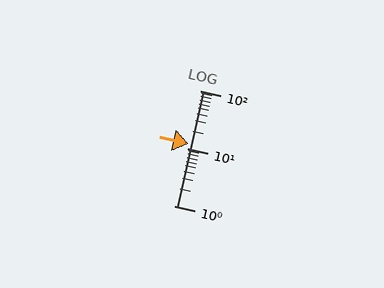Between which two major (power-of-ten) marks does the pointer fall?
The pointer is between 10 and 100.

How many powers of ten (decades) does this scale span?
The scale spans 2 decades, from 1 to 100.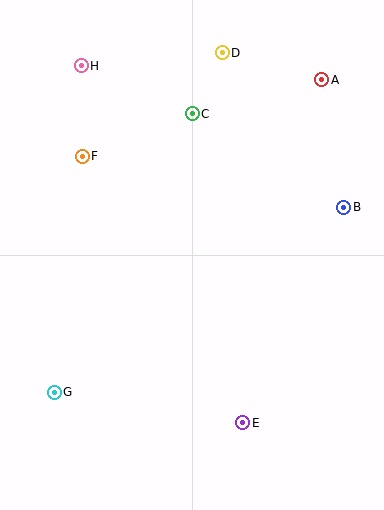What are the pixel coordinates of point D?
Point D is at (222, 53).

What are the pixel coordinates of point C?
Point C is at (192, 114).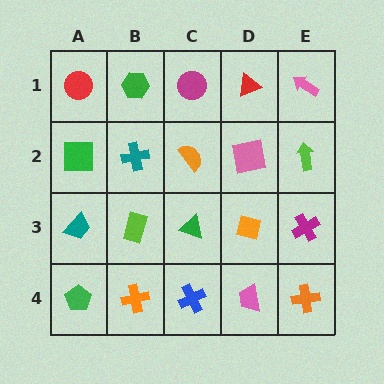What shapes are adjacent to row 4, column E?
A magenta cross (row 3, column E), a pink trapezoid (row 4, column D).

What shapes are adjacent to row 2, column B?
A green hexagon (row 1, column B), a lime rectangle (row 3, column B), a green square (row 2, column A), an orange semicircle (row 2, column C).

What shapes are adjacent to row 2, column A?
A red circle (row 1, column A), a teal trapezoid (row 3, column A), a teal cross (row 2, column B).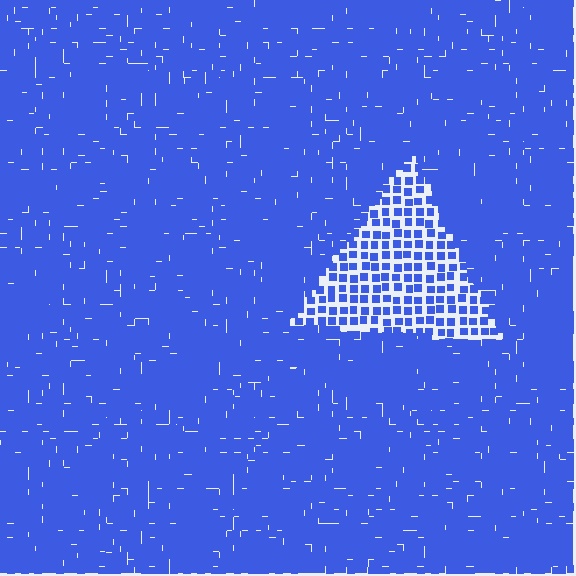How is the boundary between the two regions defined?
The boundary is defined by a change in element density (approximately 2.4x ratio). All elements are the same color, size, and shape.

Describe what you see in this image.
The image contains small blue elements arranged at two different densities. A triangle-shaped region is visible where the elements are less densely packed than the surrounding area.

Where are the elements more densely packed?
The elements are more densely packed outside the triangle boundary.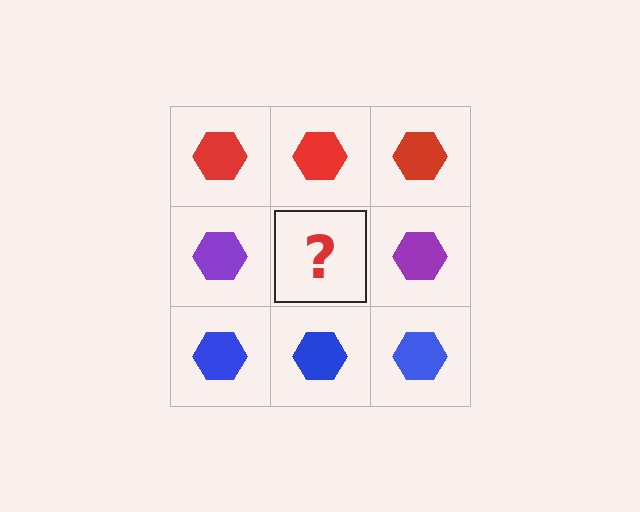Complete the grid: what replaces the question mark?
The question mark should be replaced with a purple hexagon.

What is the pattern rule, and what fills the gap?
The rule is that each row has a consistent color. The gap should be filled with a purple hexagon.